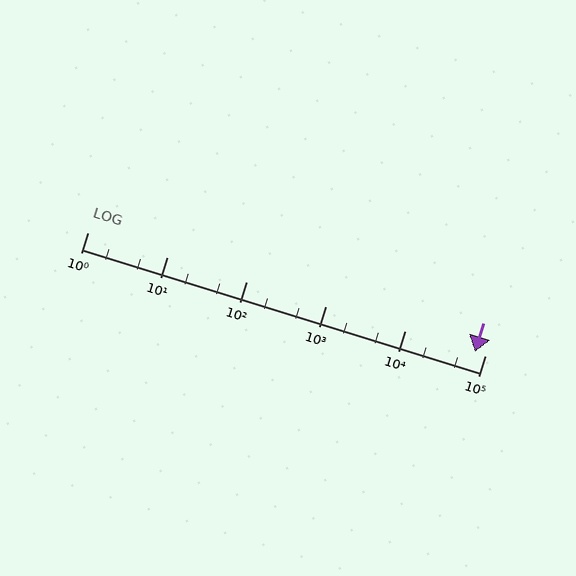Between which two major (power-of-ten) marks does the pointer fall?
The pointer is between 10000 and 100000.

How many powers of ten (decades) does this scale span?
The scale spans 5 decades, from 1 to 100000.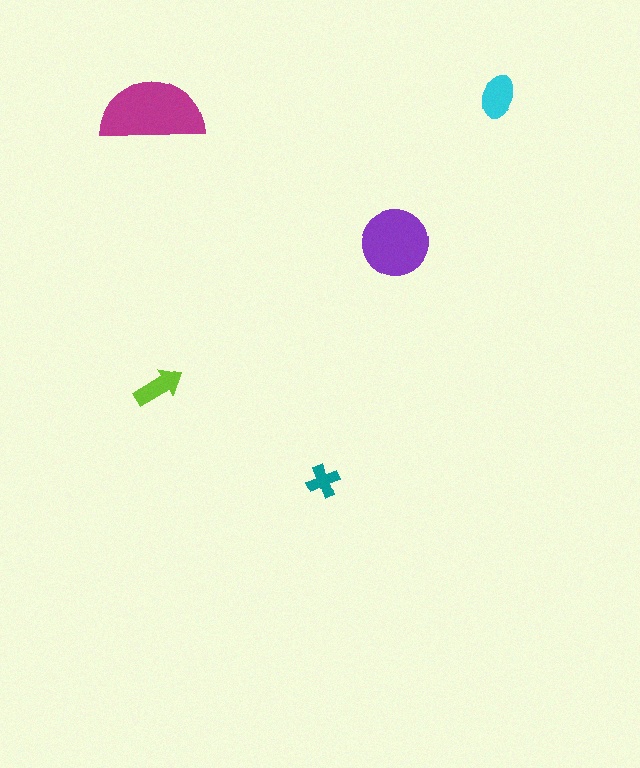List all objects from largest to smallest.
The magenta semicircle, the purple circle, the cyan ellipse, the lime arrow, the teal cross.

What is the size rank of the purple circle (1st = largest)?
2nd.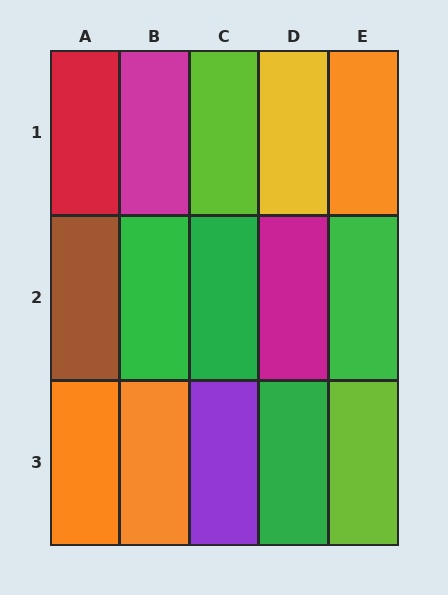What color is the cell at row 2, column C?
Green.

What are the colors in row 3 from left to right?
Orange, orange, purple, green, lime.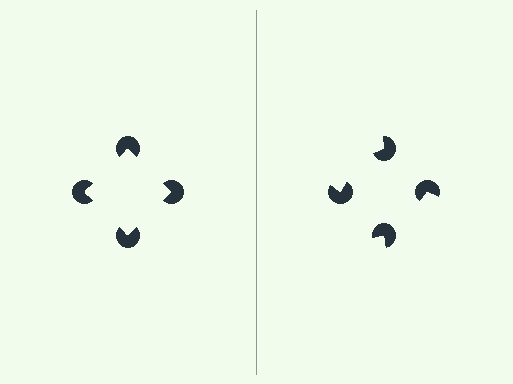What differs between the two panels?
The pac-man discs are positioned identically on both sides; only the wedge orientations differ. On the left they align to a square; on the right they are misaligned.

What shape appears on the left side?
An illusory square.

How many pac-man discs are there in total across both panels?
8 — 4 on each side.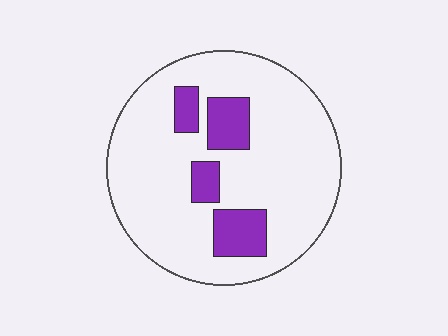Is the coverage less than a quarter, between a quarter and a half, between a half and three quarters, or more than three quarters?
Less than a quarter.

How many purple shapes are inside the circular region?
4.